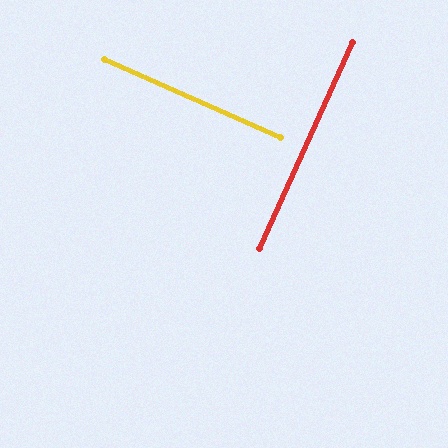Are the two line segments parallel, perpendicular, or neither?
Perpendicular — they meet at approximately 90°.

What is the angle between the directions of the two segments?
Approximately 90 degrees.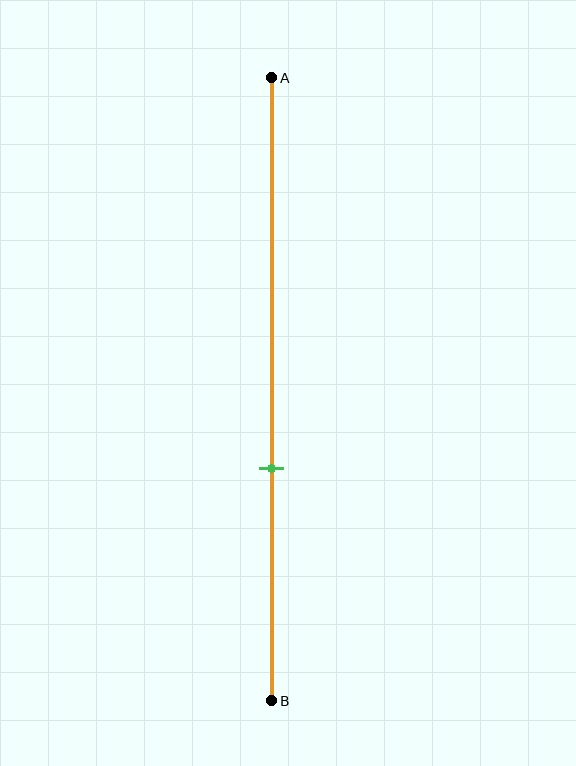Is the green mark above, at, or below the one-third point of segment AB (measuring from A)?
The green mark is below the one-third point of segment AB.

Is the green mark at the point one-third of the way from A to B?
No, the mark is at about 65% from A, not at the 33% one-third point.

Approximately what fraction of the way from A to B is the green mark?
The green mark is approximately 65% of the way from A to B.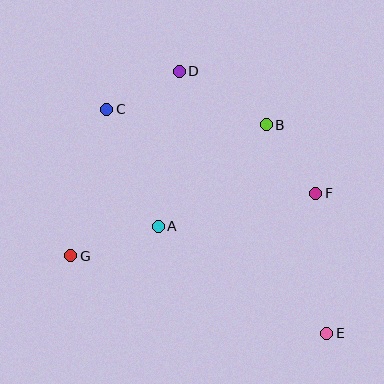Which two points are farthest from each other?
Points C and E are farthest from each other.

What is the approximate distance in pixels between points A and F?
The distance between A and F is approximately 161 pixels.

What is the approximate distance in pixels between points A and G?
The distance between A and G is approximately 92 pixels.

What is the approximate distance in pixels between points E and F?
The distance between E and F is approximately 141 pixels.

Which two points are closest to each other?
Points C and D are closest to each other.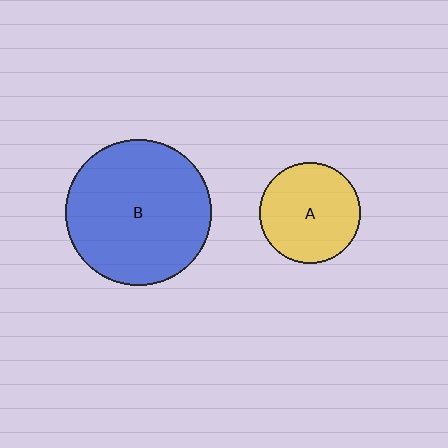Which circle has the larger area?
Circle B (blue).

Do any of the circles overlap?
No, none of the circles overlap.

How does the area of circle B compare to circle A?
Approximately 2.1 times.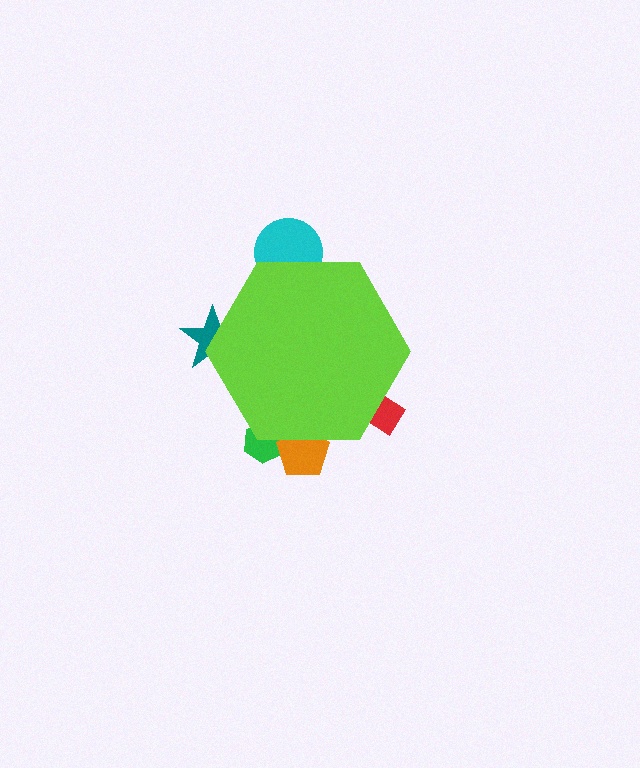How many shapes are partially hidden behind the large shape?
5 shapes are partially hidden.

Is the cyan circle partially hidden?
Yes, the cyan circle is partially hidden behind the lime hexagon.